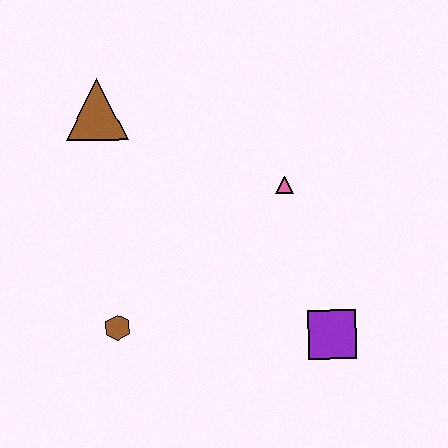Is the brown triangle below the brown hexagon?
No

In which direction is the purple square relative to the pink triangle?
The purple square is below the pink triangle.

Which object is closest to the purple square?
The pink triangle is closest to the purple square.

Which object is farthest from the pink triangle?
The brown hexagon is farthest from the pink triangle.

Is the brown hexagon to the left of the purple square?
Yes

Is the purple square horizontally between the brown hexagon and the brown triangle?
No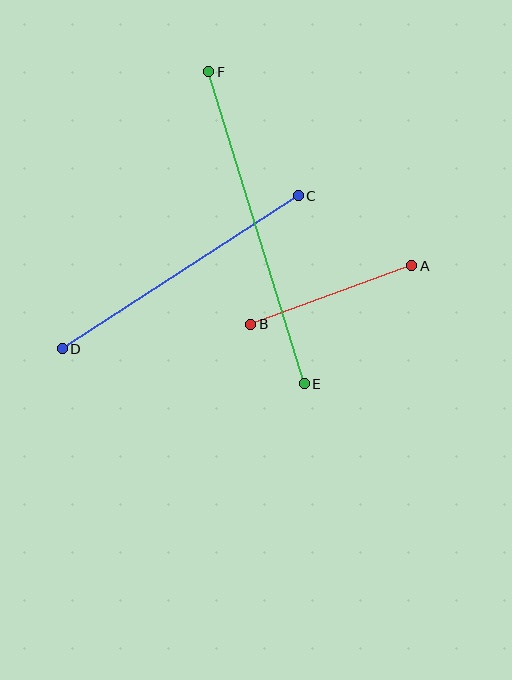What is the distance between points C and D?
The distance is approximately 281 pixels.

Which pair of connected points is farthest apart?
Points E and F are farthest apart.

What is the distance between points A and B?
The distance is approximately 171 pixels.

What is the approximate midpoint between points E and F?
The midpoint is at approximately (256, 228) pixels.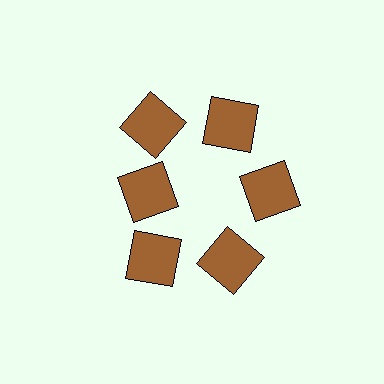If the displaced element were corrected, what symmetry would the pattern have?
It would have 6-fold rotational symmetry — the pattern would map onto itself every 60 degrees.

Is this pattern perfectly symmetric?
No. The 6 brown squares are arranged in a ring, but one element near the 9 o'clock position is pulled inward toward the center, breaking the 6-fold rotational symmetry.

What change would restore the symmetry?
The symmetry would be restored by moving it outward, back onto the ring so that all 6 squares sit at equal angles and equal distance from the center.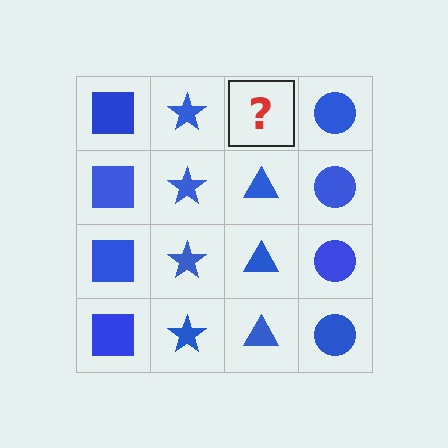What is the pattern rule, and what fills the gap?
The rule is that each column has a consistent shape. The gap should be filled with a blue triangle.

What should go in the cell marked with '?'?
The missing cell should contain a blue triangle.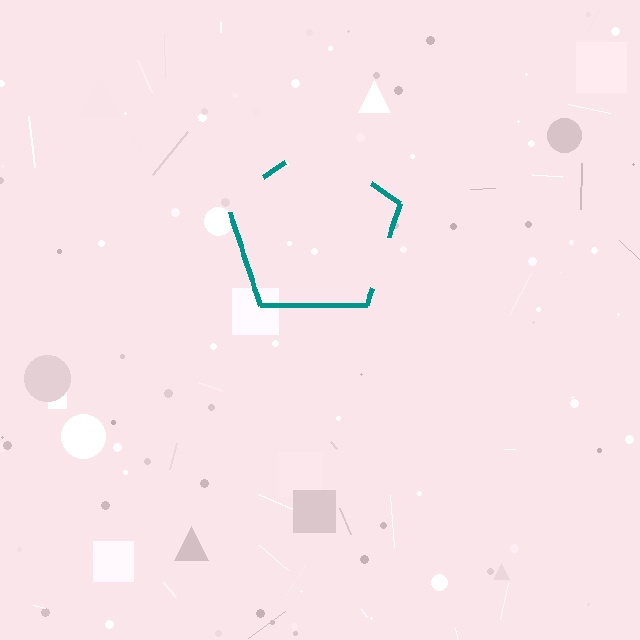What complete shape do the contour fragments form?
The contour fragments form a pentagon.